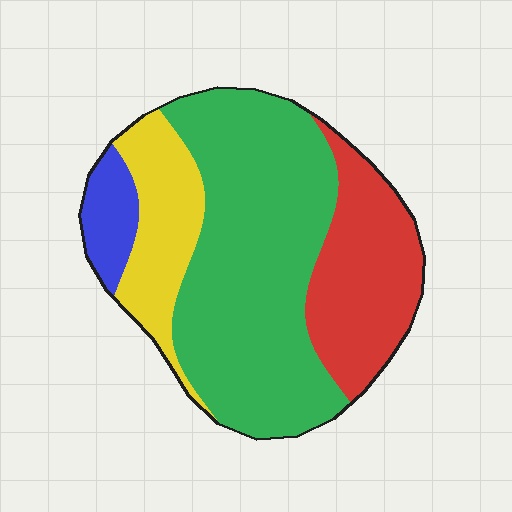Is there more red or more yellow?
Red.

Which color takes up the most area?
Green, at roughly 55%.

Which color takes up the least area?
Blue, at roughly 5%.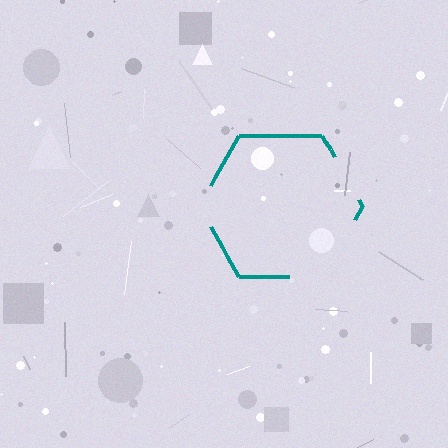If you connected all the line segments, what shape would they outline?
They would outline a hexagon.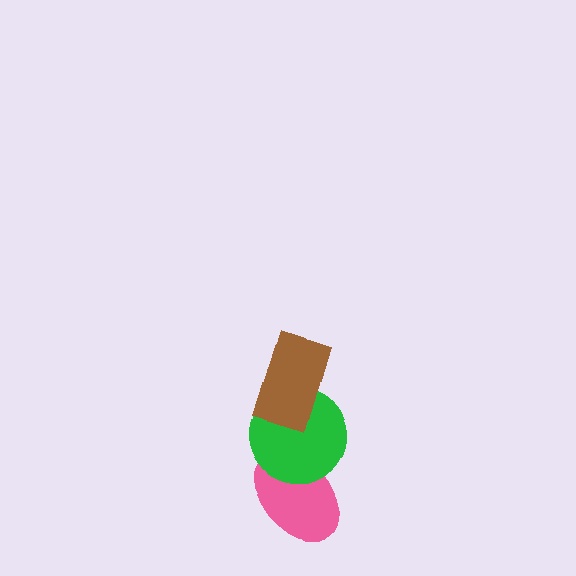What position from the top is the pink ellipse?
The pink ellipse is 3rd from the top.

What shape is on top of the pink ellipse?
The green circle is on top of the pink ellipse.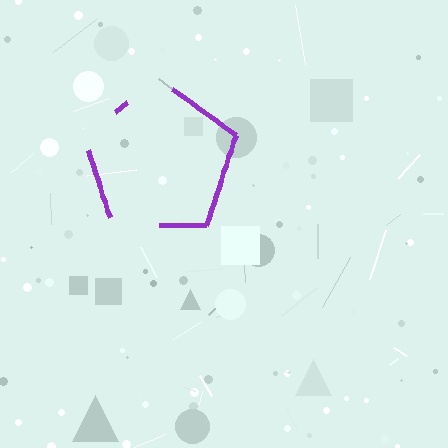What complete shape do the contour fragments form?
The contour fragments form a pentagon.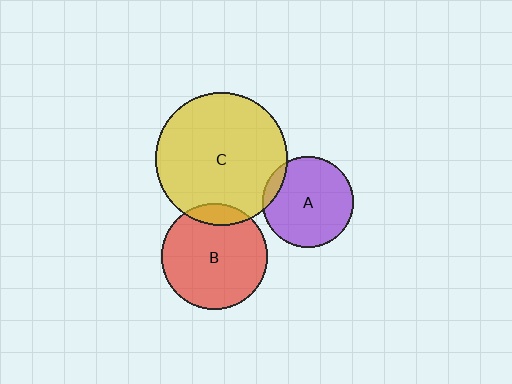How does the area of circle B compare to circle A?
Approximately 1.4 times.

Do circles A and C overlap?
Yes.